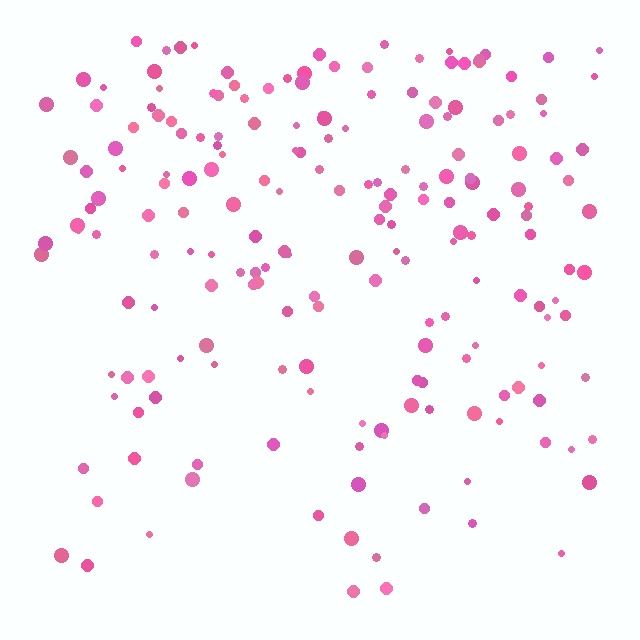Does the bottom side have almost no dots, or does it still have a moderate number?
Still a moderate number, just noticeably fewer than the top.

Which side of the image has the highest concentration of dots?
The top.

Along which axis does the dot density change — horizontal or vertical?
Vertical.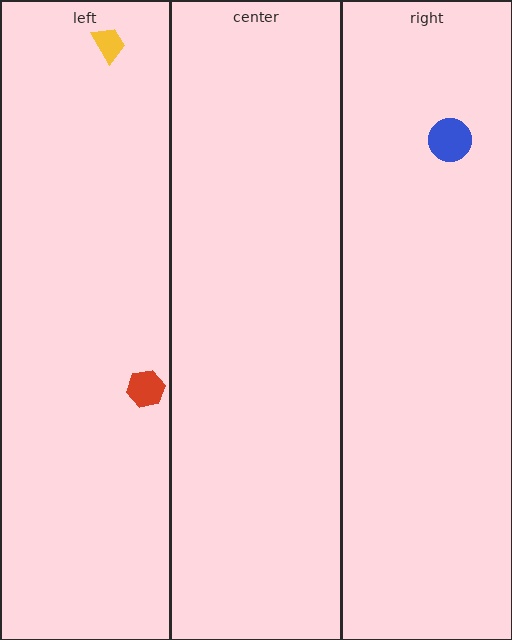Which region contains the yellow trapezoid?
The left region.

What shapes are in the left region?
The yellow trapezoid, the red hexagon.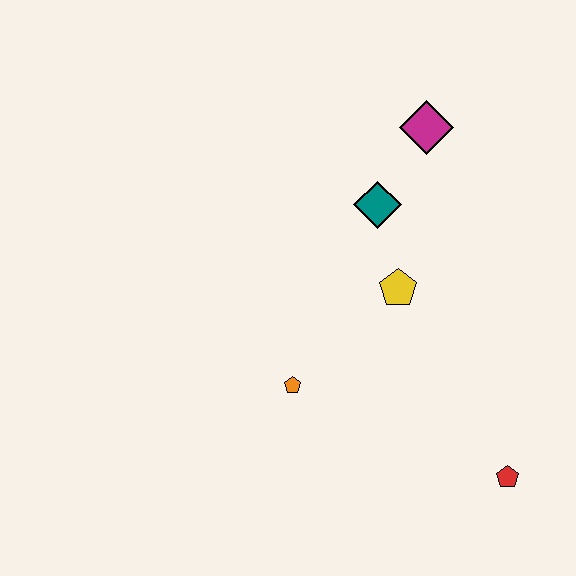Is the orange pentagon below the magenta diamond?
Yes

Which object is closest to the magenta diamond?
The teal diamond is closest to the magenta diamond.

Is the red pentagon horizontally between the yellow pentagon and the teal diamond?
No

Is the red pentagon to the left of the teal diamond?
No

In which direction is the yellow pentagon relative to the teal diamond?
The yellow pentagon is below the teal diamond.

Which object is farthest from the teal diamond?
The red pentagon is farthest from the teal diamond.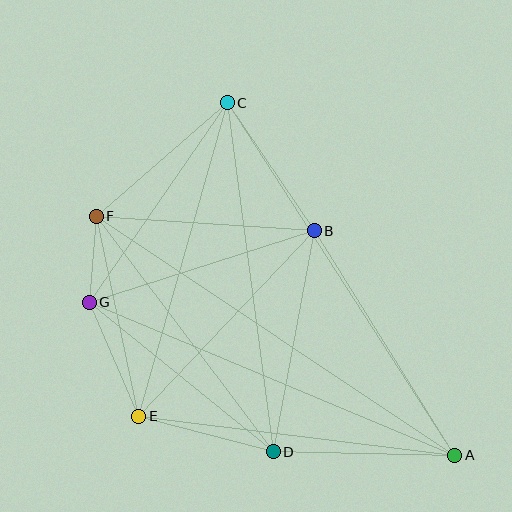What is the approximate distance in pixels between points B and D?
The distance between B and D is approximately 225 pixels.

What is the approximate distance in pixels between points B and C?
The distance between B and C is approximately 155 pixels.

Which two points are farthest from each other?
Points A and F are farthest from each other.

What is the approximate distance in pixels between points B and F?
The distance between B and F is approximately 219 pixels.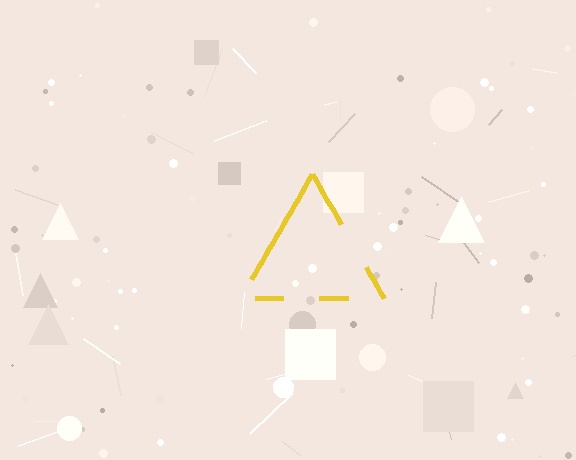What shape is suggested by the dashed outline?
The dashed outline suggests a triangle.